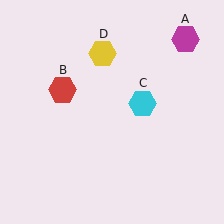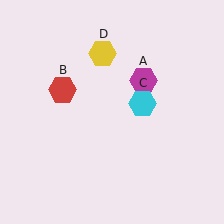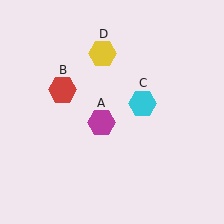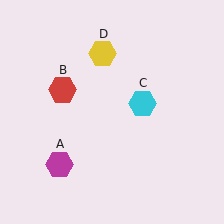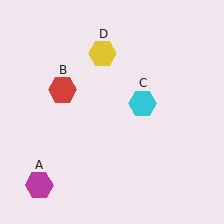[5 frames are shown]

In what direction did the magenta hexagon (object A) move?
The magenta hexagon (object A) moved down and to the left.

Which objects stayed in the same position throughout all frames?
Red hexagon (object B) and cyan hexagon (object C) and yellow hexagon (object D) remained stationary.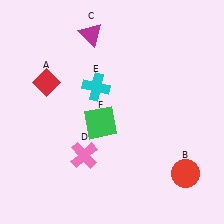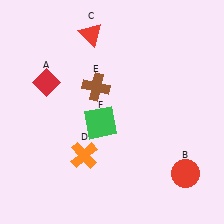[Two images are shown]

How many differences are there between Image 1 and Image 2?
There are 3 differences between the two images.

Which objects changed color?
C changed from magenta to red. D changed from pink to orange. E changed from cyan to brown.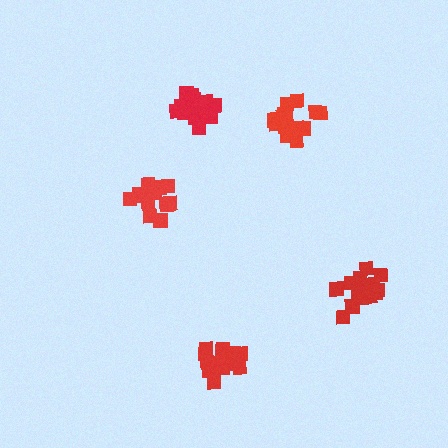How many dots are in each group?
Group 1: 16 dots, Group 2: 14 dots, Group 3: 18 dots, Group 4: 18 dots, Group 5: 16 dots (82 total).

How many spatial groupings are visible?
There are 5 spatial groupings.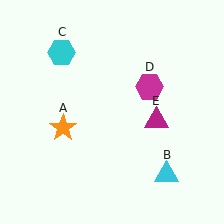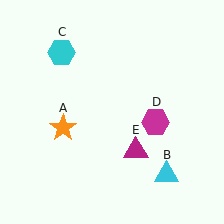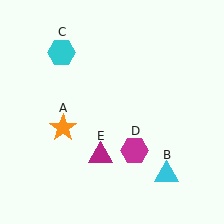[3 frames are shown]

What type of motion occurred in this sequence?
The magenta hexagon (object D), magenta triangle (object E) rotated clockwise around the center of the scene.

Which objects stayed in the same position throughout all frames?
Orange star (object A) and cyan triangle (object B) and cyan hexagon (object C) remained stationary.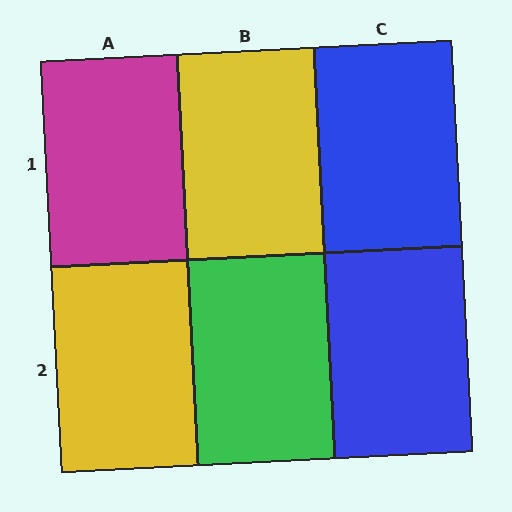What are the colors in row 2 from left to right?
Yellow, green, blue.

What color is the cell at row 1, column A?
Magenta.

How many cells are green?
1 cell is green.